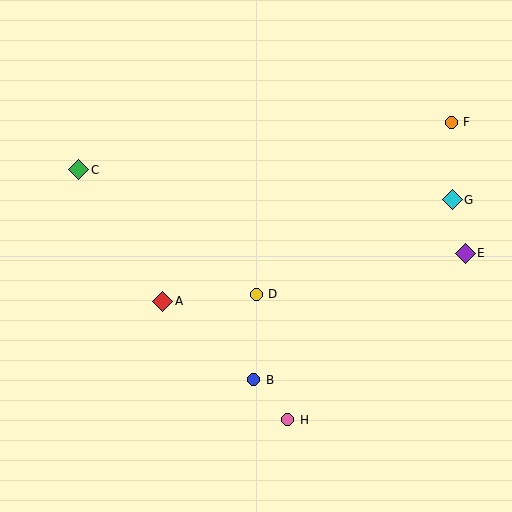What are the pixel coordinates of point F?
Point F is at (451, 122).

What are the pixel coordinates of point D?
Point D is at (256, 294).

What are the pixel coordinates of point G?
Point G is at (452, 200).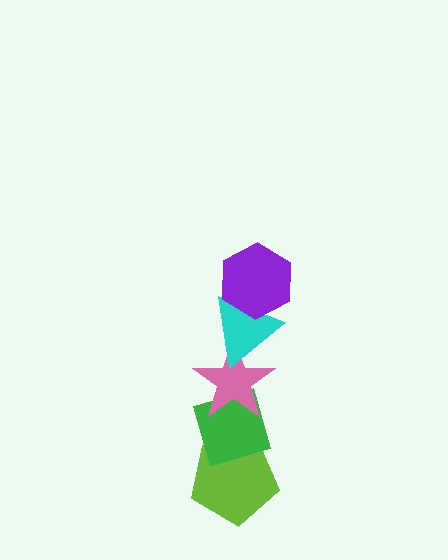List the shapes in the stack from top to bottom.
From top to bottom: the purple hexagon, the cyan triangle, the pink star, the green diamond, the lime pentagon.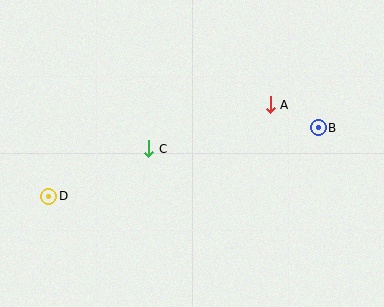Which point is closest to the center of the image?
Point C at (149, 149) is closest to the center.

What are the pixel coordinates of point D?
Point D is at (49, 196).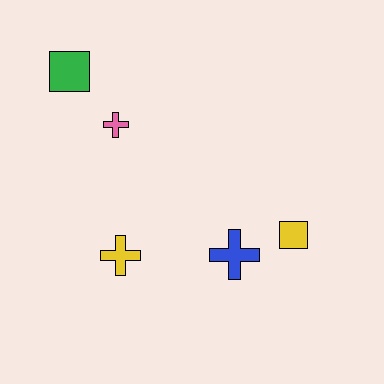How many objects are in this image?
There are 5 objects.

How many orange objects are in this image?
There are no orange objects.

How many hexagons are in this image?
There are no hexagons.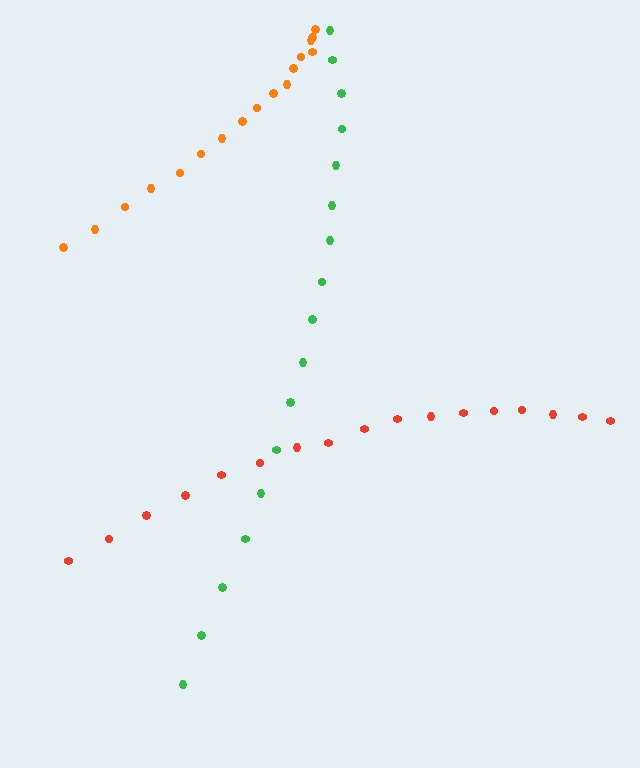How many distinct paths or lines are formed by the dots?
There are 3 distinct paths.